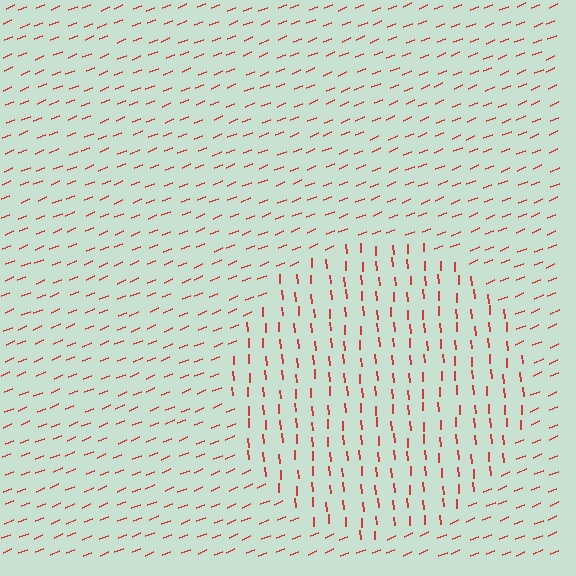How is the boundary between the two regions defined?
The boundary is defined purely by a change in line orientation (approximately 72 degrees difference). All lines are the same color and thickness.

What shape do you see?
I see a circle.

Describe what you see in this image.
The image is filled with small red line segments. A circle region in the image has lines oriented differently from the surrounding lines, creating a visible texture boundary.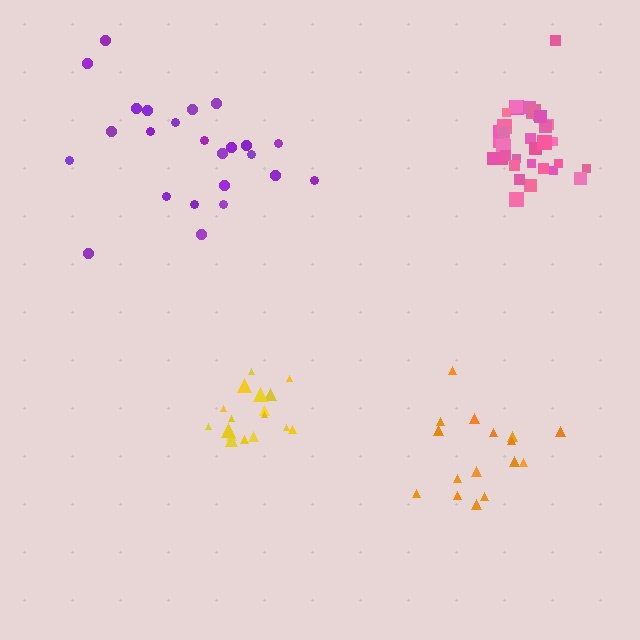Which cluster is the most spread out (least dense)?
Purple.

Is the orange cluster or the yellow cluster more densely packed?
Yellow.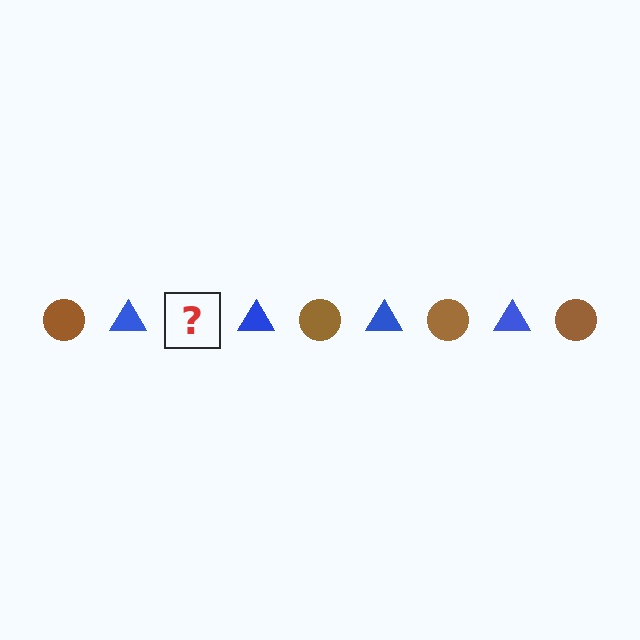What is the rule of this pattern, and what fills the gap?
The rule is that the pattern alternates between brown circle and blue triangle. The gap should be filled with a brown circle.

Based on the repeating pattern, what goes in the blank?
The blank should be a brown circle.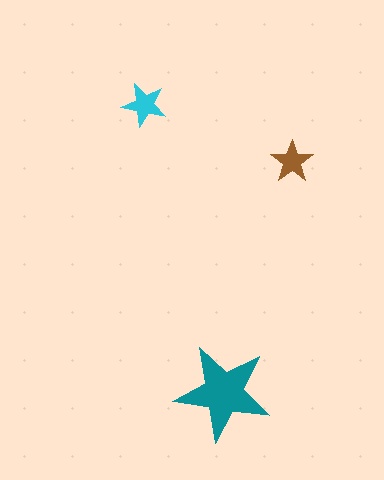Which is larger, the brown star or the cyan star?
The cyan one.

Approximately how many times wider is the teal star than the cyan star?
About 2 times wider.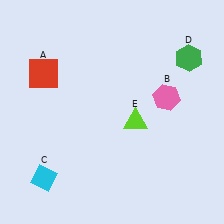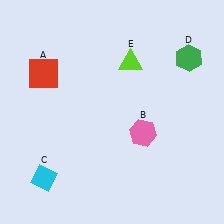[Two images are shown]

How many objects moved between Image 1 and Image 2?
2 objects moved between the two images.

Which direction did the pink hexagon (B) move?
The pink hexagon (B) moved down.